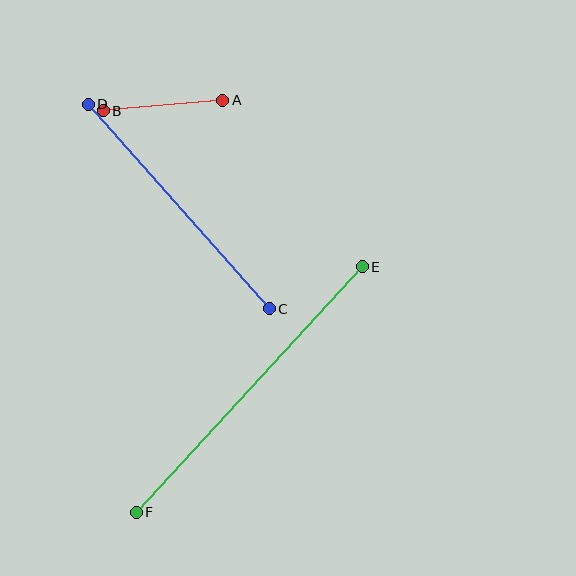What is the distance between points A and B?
The distance is approximately 120 pixels.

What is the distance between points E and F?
The distance is approximately 334 pixels.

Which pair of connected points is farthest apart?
Points E and F are farthest apart.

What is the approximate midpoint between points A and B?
The midpoint is at approximately (163, 106) pixels.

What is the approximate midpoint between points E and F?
The midpoint is at approximately (249, 390) pixels.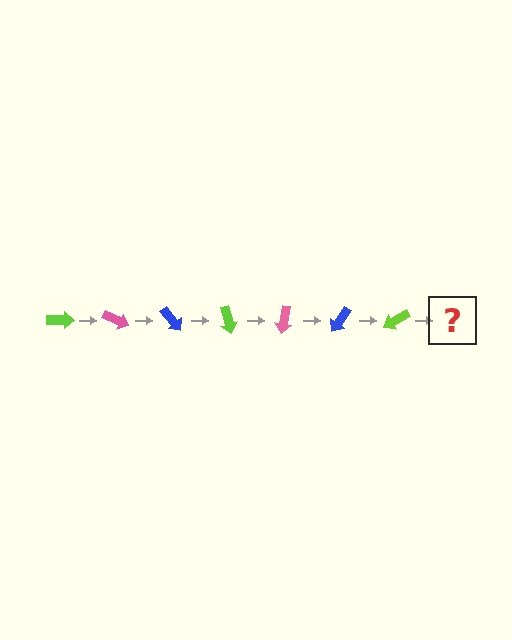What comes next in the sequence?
The next element should be a pink arrow, rotated 175 degrees from the start.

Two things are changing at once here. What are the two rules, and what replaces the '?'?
The two rules are that it rotates 25 degrees each step and the color cycles through lime, pink, and blue. The '?' should be a pink arrow, rotated 175 degrees from the start.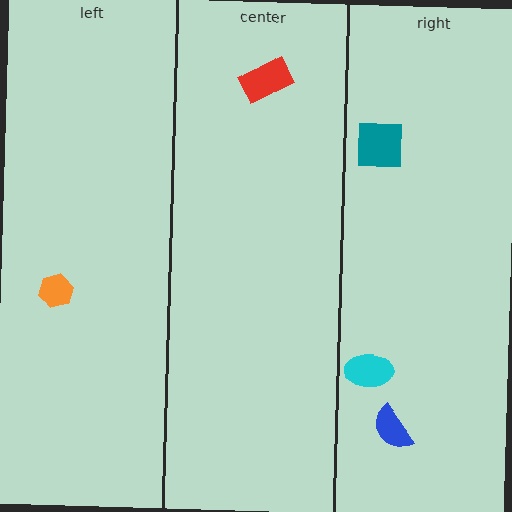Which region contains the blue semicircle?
The right region.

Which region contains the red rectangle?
The center region.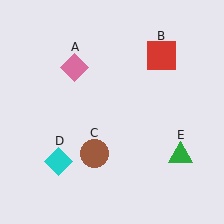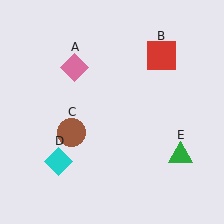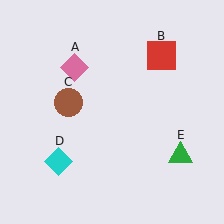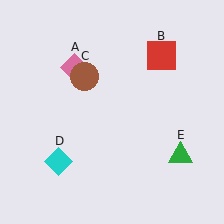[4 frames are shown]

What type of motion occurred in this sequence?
The brown circle (object C) rotated clockwise around the center of the scene.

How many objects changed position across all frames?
1 object changed position: brown circle (object C).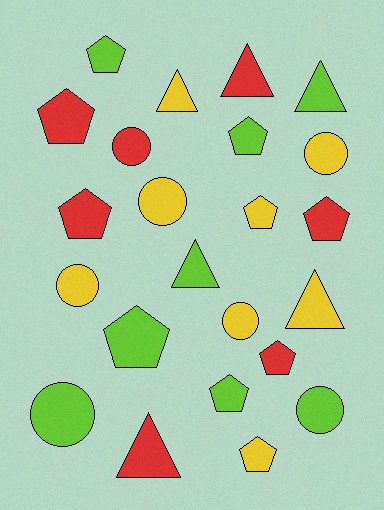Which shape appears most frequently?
Pentagon, with 10 objects.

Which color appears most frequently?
Lime, with 8 objects.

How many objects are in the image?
There are 23 objects.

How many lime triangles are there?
There are 2 lime triangles.